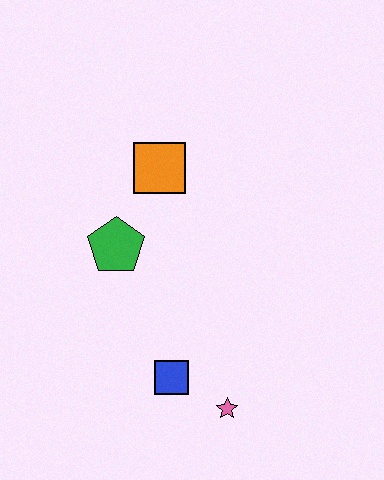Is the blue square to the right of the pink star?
No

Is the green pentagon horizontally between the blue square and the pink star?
No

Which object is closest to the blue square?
The pink star is closest to the blue square.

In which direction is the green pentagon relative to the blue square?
The green pentagon is above the blue square.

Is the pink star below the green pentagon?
Yes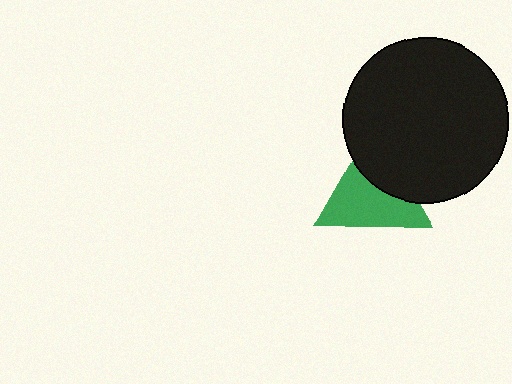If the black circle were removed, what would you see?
You would see the complete green triangle.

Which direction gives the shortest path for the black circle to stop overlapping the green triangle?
Moving toward the upper-right gives the shortest separation.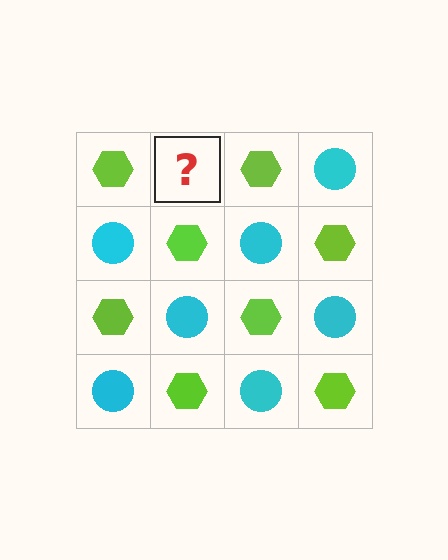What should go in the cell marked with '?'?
The missing cell should contain a cyan circle.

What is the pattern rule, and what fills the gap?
The rule is that it alternates lime hexagon and cyan circle in a checkerboard pattern. The gap should be filled with a cyan circle.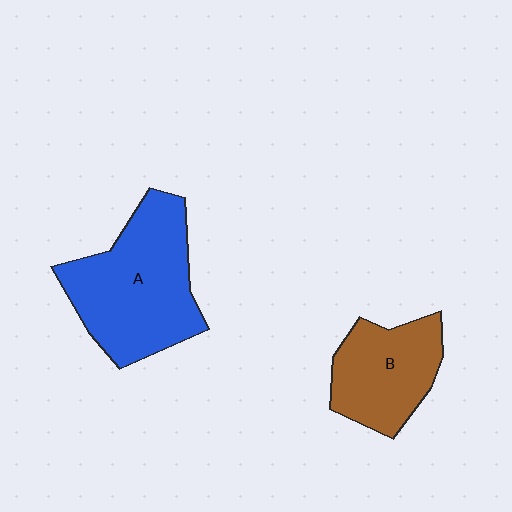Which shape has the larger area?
Shape A (blue).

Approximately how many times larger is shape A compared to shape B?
Approximately 1.5 times.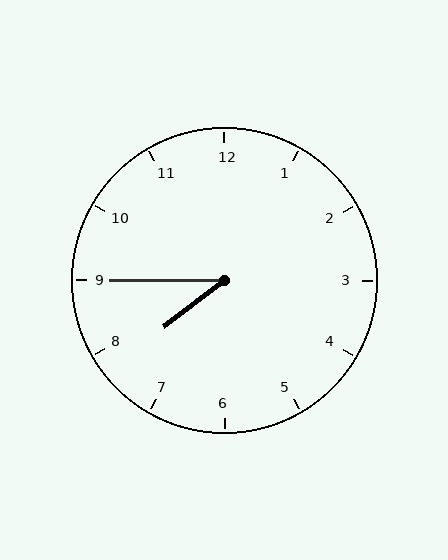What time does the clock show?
7:45.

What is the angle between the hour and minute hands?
Approximately 38 degrees.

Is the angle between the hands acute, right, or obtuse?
It is acute.